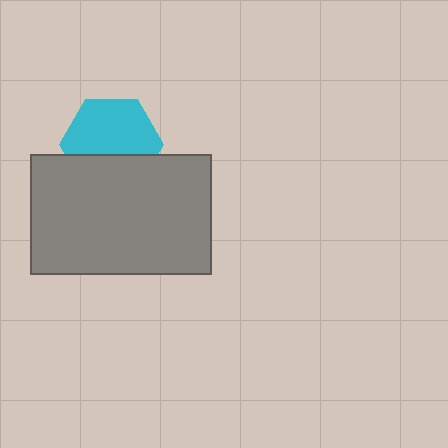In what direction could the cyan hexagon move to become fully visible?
The cyan hexagon could move up. That would shift it out from behind the gray rectangle entirely.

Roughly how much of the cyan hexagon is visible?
About half of it is visible (roughly 63%).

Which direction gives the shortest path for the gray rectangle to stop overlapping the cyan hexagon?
Moving down gives the shortest separation.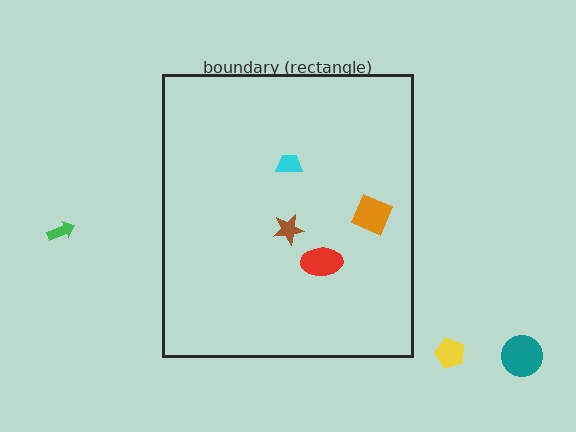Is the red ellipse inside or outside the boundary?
Inside.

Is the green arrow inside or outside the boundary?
Outside.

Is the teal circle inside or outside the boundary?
Outside.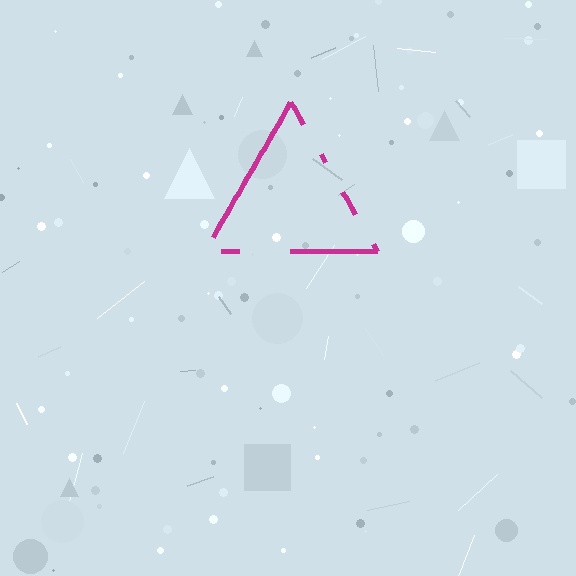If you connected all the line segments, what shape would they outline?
They would outline a triangle.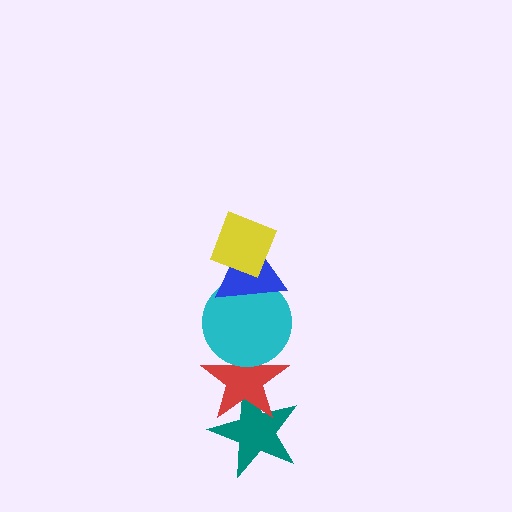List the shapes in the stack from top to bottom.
From top to bottom: the yellow diamond, the blue triangle, the cyan circle, the red star, the teal star.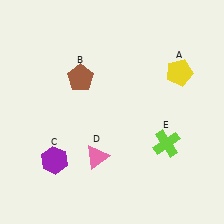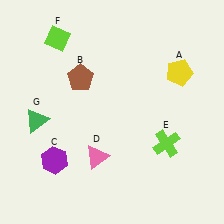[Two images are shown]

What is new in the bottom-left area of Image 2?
A green triangle (G) was added in the bottom-left area of Image 2.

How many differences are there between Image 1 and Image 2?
There are 2 differences between the two images.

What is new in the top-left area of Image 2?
A lime diamond (F) was added in the top-left area of Image 2.